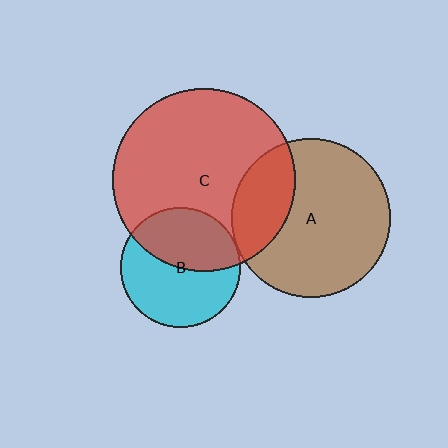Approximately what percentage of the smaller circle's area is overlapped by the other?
Approximately 5%.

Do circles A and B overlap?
Yes.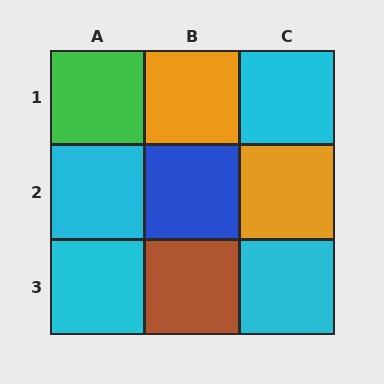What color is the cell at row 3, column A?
Cyan.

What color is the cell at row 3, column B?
Brown.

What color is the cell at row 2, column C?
Orange.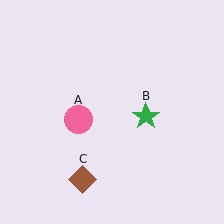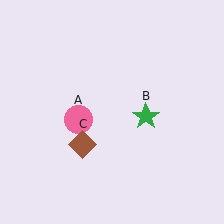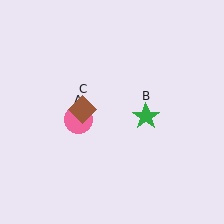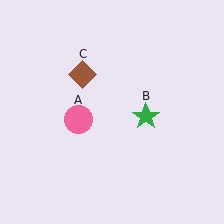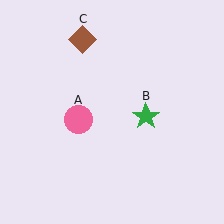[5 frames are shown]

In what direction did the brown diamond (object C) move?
The brown diamond (object C) moved up.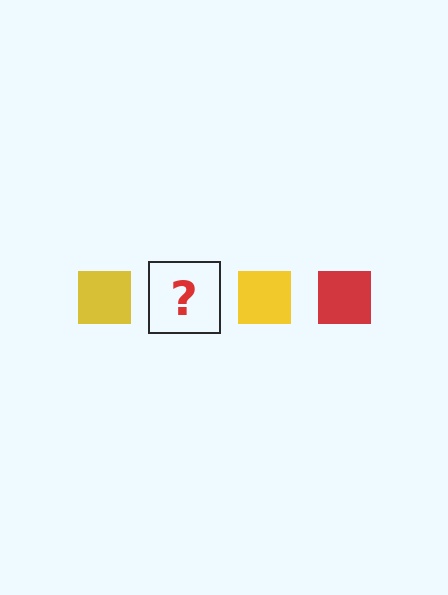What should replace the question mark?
The question mark should be replaced with a red square.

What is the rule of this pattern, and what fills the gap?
The rule is that the pattern cycles through yellow, red squares. The gap should be filled with a red square.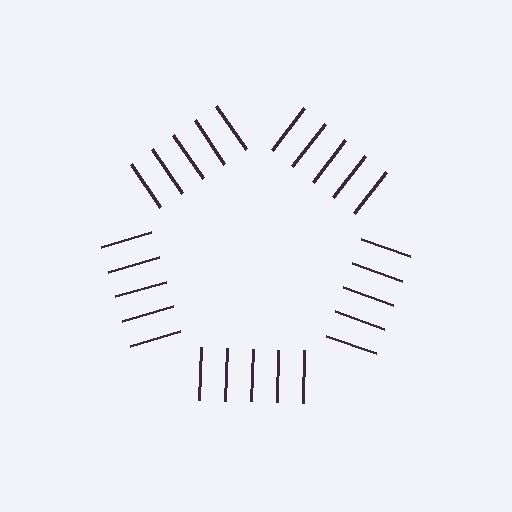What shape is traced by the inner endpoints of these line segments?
An illusory pentagon — the line segments terminate on its edges but no continuous stroke is drawn.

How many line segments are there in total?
25 — 5 along each of the 5 edges.